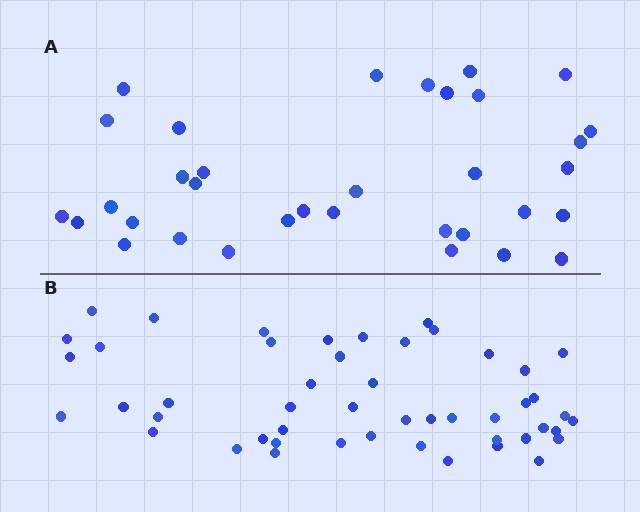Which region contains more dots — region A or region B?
Region B (the bottom region) has more dots.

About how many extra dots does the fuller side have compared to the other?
Region B has approximately 15 more dots than region A.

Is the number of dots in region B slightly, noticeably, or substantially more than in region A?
Region B has noticeably more, but not dramatically so. The ratio is roughly 1.4 to 1.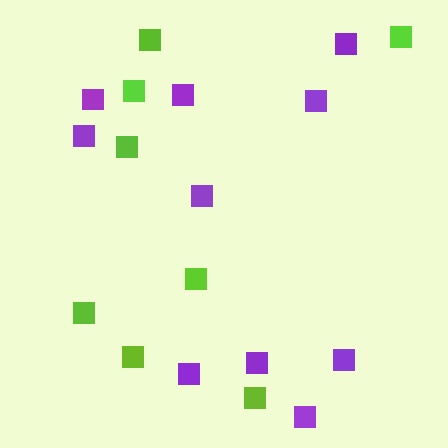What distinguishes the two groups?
There are 2 groups: one group of purple squares (10) and one group of lime squares (8).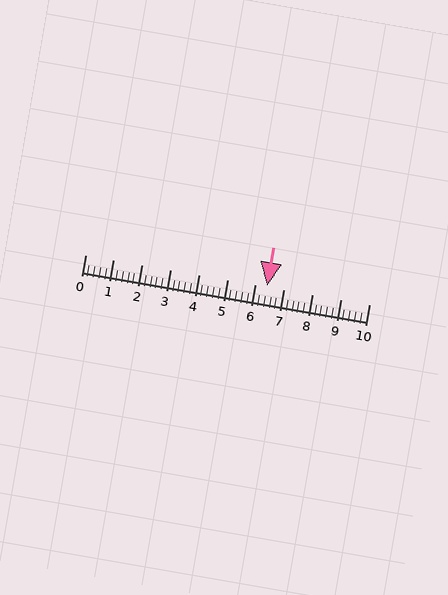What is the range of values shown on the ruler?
The ruler shows values from 0 to 10.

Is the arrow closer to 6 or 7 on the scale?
The arrow is closer to 6.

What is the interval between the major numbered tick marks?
The major tick marks are spaced 1 units apart.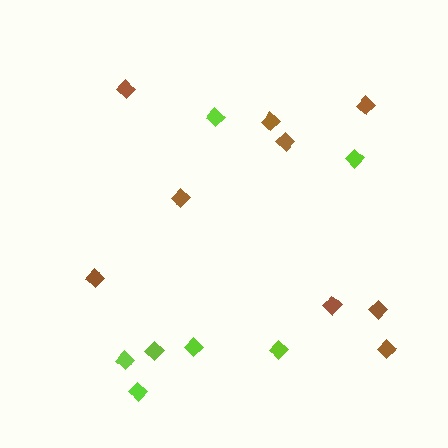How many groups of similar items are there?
There are 2 groups: one group of lime diamonds (7) and one group of brown diamonds (9).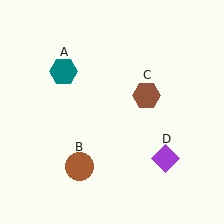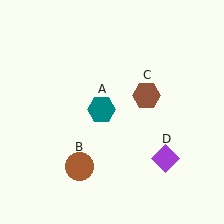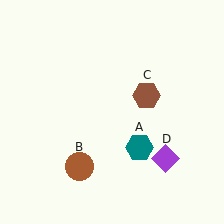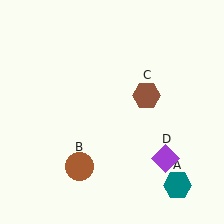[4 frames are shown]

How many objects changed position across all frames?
1 object changed position: teal hexagon (object A).